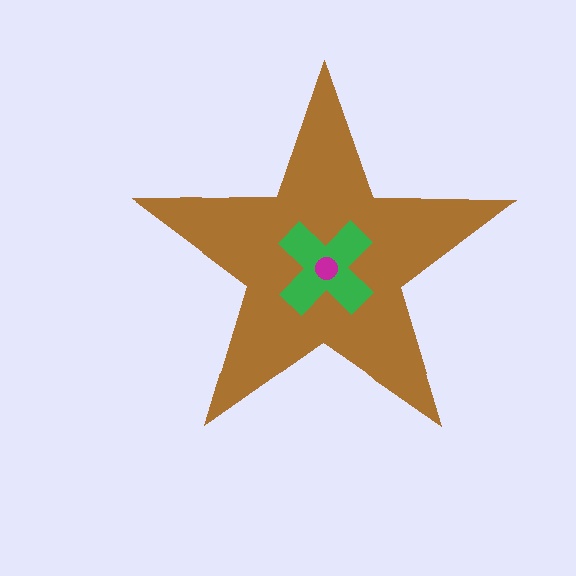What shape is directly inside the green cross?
The magenta circle.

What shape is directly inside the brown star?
The green cross.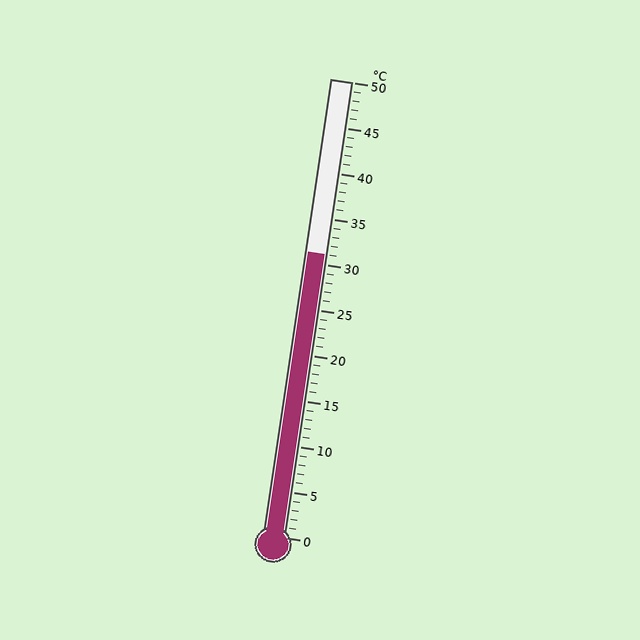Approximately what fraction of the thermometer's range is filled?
The thermometer is filled to approximately 60% of its range.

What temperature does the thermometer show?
The thermometer shows approximately 31°C.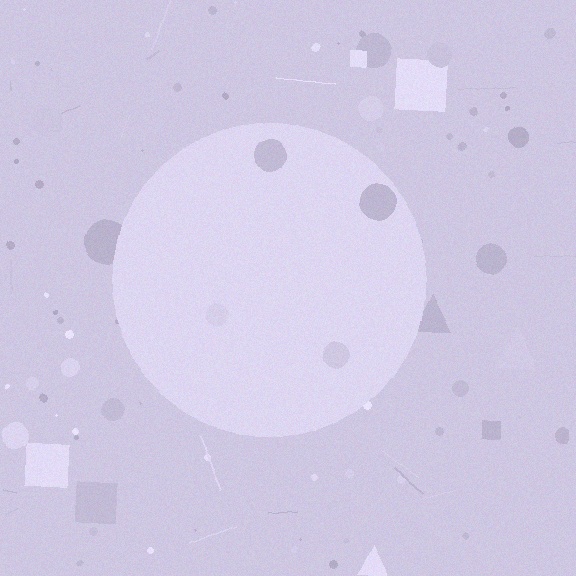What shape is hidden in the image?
A circle is hidden in the image.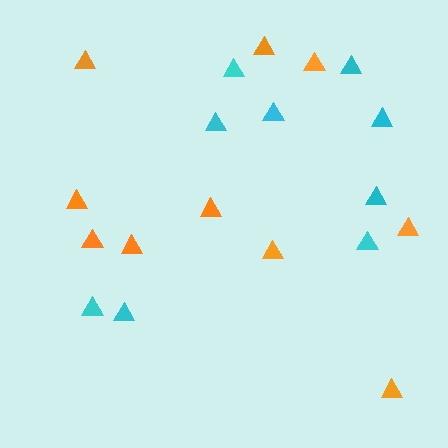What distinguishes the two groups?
There are 2 groups: one group of cyan triangles (9) and one group of orange triangles (10).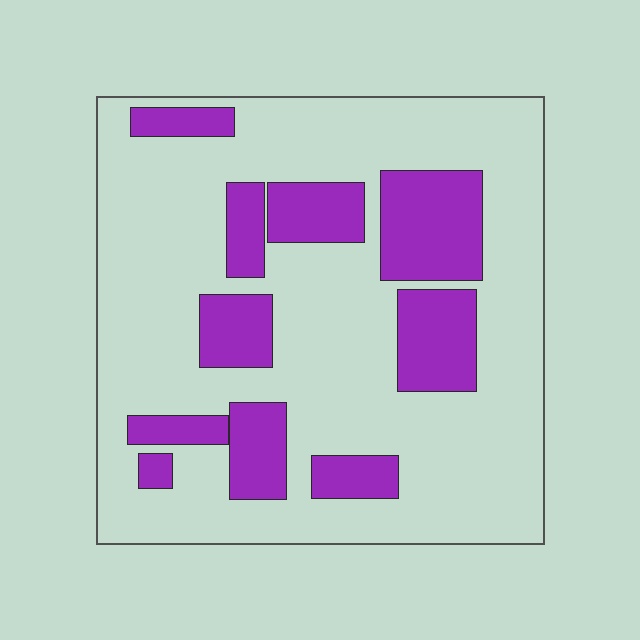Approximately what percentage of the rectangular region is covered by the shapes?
Approximately 25%.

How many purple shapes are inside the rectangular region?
10.